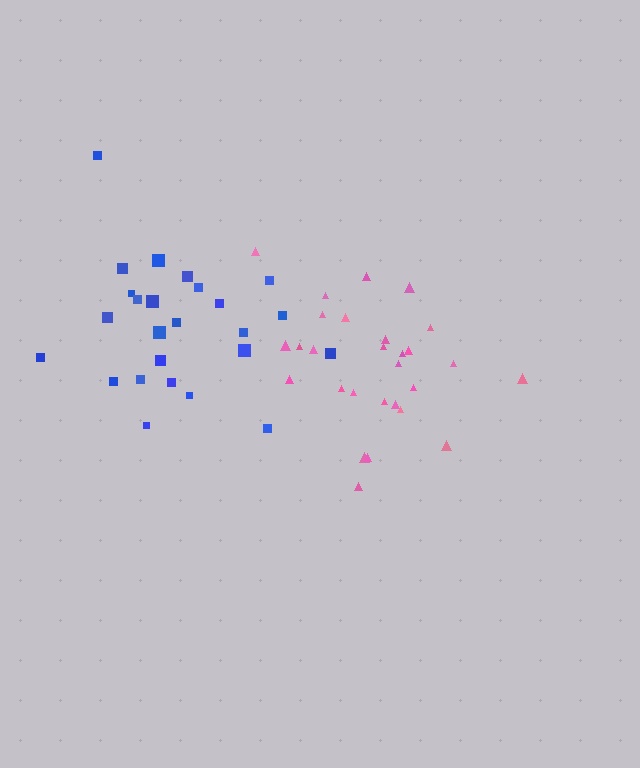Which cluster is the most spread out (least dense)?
Blue.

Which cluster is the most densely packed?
Pink.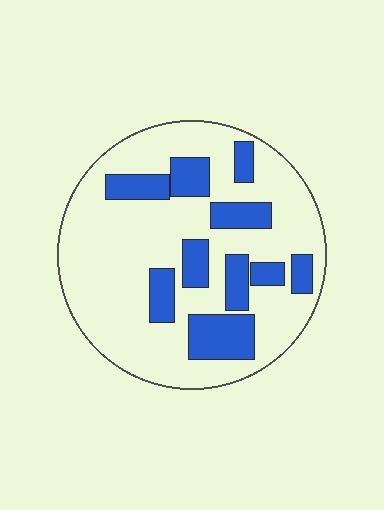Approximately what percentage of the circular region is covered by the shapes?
Approximately 25%.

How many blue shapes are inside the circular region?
10.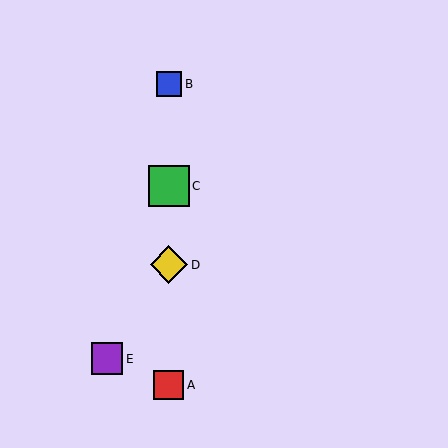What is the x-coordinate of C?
Object C is at x≈169.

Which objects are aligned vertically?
Objects A, B, C, D are aligned vertically.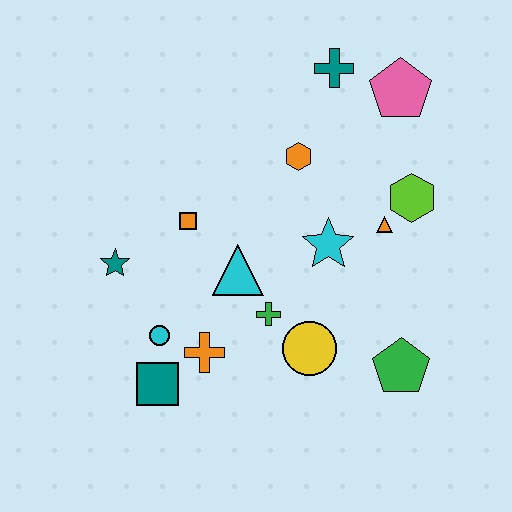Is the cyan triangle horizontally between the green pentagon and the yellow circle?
No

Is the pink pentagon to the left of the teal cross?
No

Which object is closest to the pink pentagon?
The teal cross is closest to the pink pentagon.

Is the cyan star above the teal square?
Yes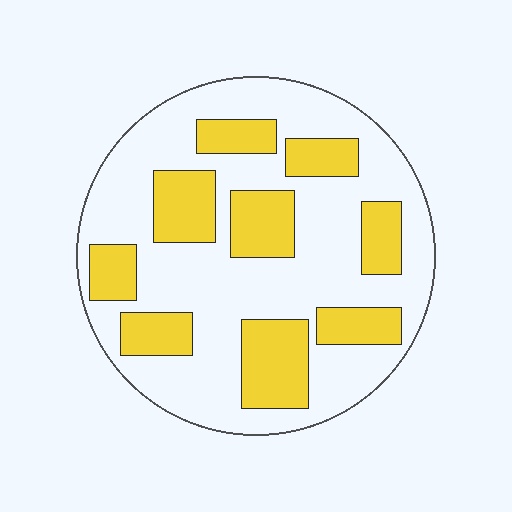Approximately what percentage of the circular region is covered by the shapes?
Approximately 35%.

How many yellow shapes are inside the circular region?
9.